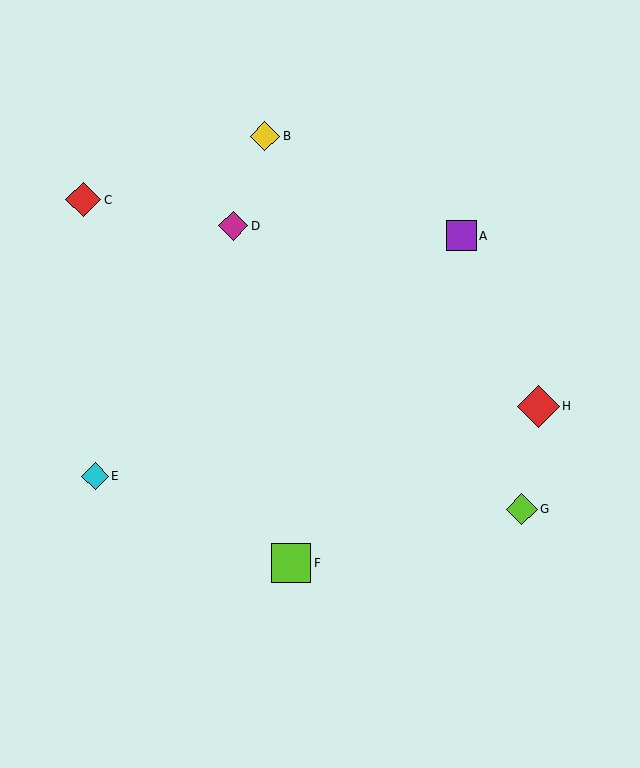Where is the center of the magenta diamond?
The center of the magenta diamond is at (233, 226).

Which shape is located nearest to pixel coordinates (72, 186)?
The red diamond (labeled C) at (83, 200) is nearest to that location.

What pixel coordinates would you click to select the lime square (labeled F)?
Click at (291, 563) to select the lime square F.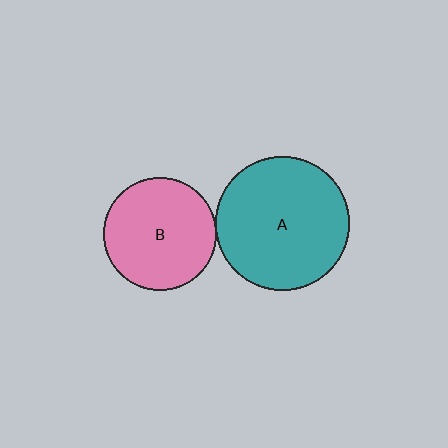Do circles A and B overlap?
Yes.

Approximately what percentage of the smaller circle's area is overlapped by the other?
Approximately 5%.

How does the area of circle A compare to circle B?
Approximately 1.4 times.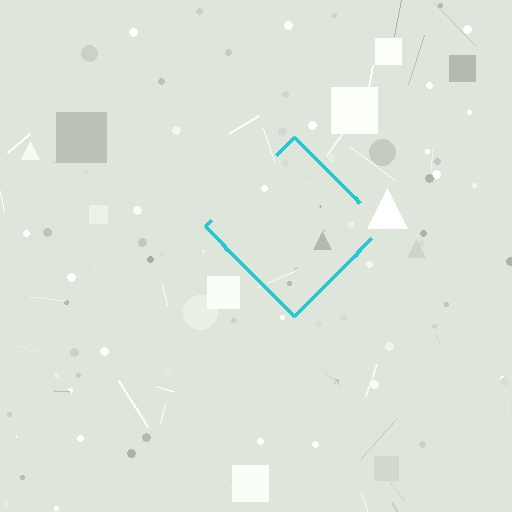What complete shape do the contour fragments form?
The contour fragments form a diamond.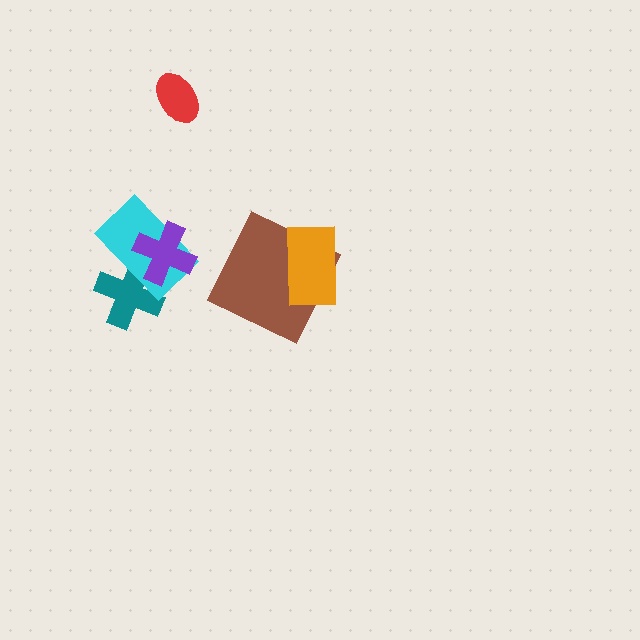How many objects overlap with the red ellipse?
0 objects overlap with the red ellipse.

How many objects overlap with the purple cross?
2 objects overlap with the purple cross.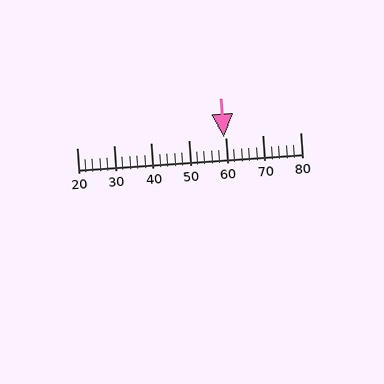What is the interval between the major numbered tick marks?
The major tick marks are spaced 10 units apart.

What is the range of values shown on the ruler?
The ruler shows values from 20 to 80.